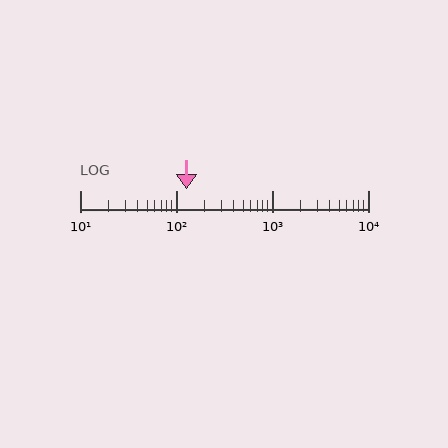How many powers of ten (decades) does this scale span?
The scale spans 3 decades, from 10 to 10000.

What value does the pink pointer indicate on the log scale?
The pointer indicates approximately 130.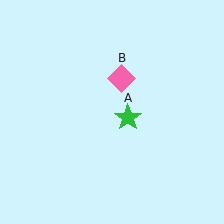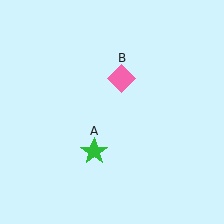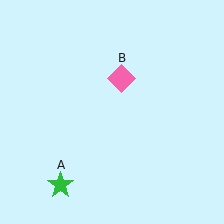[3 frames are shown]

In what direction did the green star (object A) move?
The green star (object A) moved down and to the left.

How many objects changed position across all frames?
1 object changed position: green star (object A).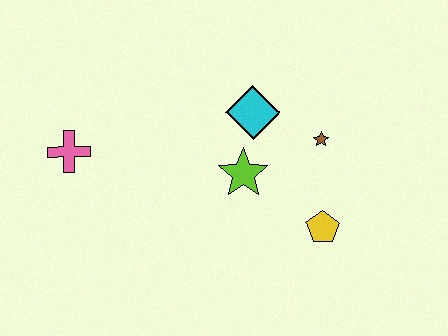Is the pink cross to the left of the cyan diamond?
Yes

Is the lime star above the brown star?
No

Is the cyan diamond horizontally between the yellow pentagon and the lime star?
Yes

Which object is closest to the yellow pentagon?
The brown star is closest to the yellow pentagon.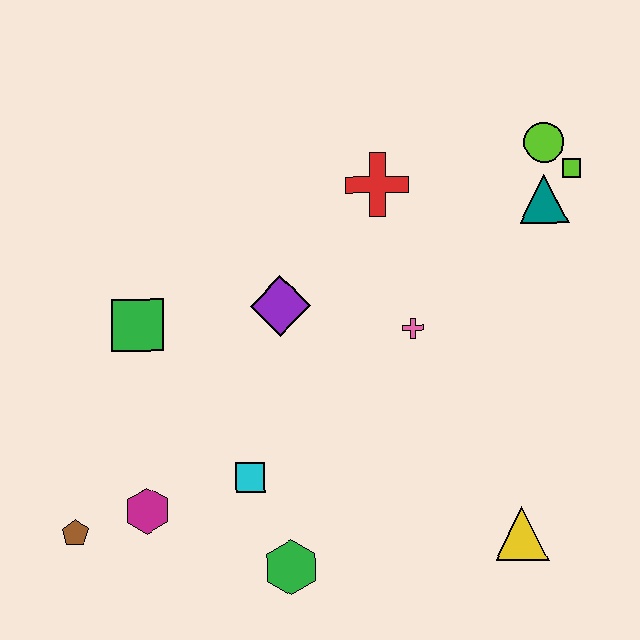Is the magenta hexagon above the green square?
No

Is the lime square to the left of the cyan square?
No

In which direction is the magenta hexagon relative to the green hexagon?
The magenta hexagon is to the left of the green hexagon.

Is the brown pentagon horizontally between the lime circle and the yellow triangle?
No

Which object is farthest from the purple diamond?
The yellow triangle is farthest from the purple diamond.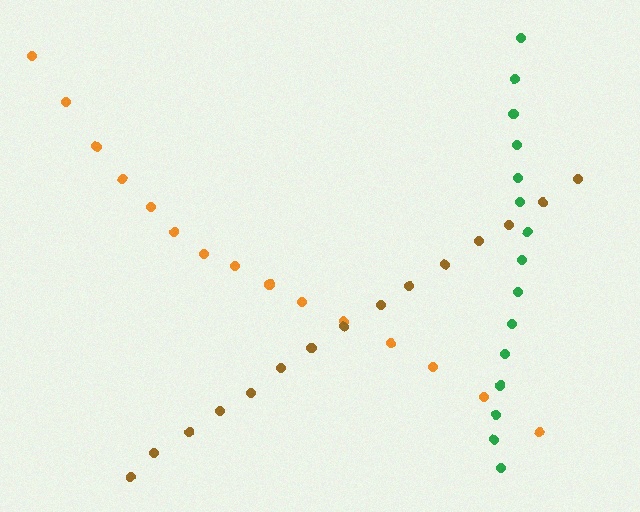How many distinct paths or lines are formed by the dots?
There are 3 distinct paths.